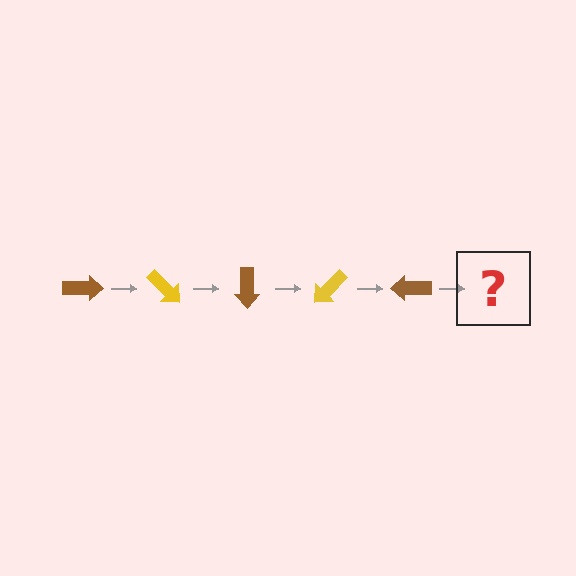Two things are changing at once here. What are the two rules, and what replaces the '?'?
The two rules are that it rotates 45 degrees each step and the color cycles through brown and yellow. The '?' should be a yellow arrow, rotated 225 degrees from the start.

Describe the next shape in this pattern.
It should be a yellow arrow, rotated 225 degrees from the start.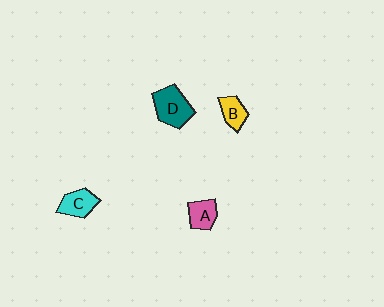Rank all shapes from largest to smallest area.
From largest to smallest: D (teal), C (cyan), A (pink), B (yellow).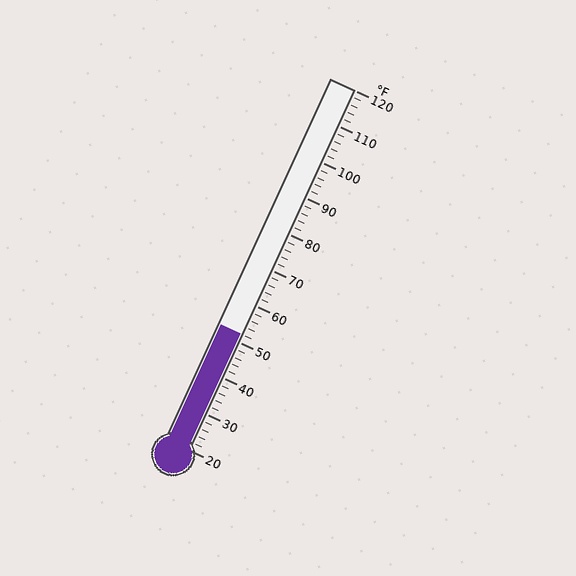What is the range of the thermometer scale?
The thermometer scale ranges from 20°F to 120°F.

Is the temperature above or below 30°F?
The temperature is above 30°F.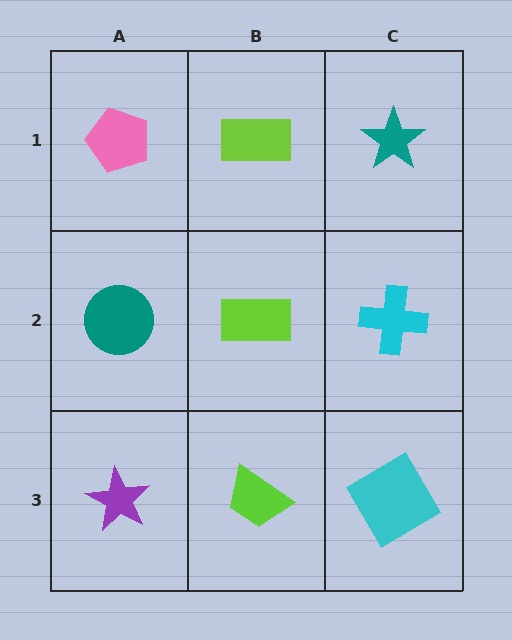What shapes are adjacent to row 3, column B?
A lime rectangle (row 2, column B), a purple star (row 3, column A), a cyan diamond (row 3, column C).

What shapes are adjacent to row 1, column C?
A cyan cross (row 2, column C), a lime rectangle (row 1, column B).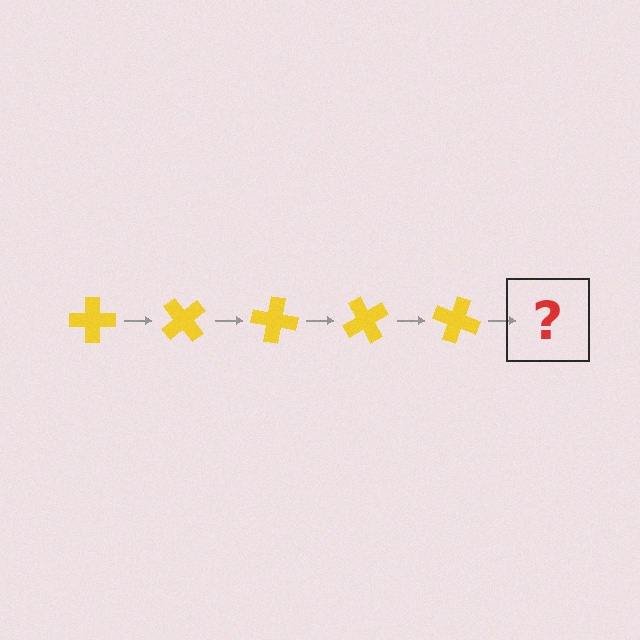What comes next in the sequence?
The next element should be a yellow cross rotated 250 degrees.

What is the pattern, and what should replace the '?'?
The pattern is that the cross rotates 50 degrees each step. The '?' should be a yellow cross rotated 250 degrees.